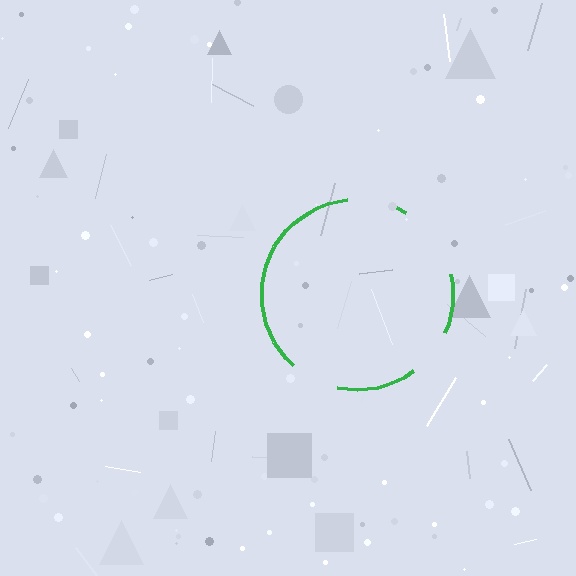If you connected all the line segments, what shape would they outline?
They would outline a circle.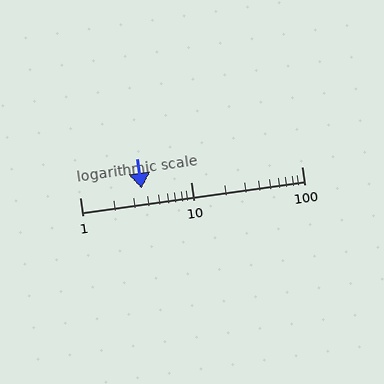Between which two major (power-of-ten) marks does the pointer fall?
The pointer is between 1 and 10.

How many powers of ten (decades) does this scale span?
The scale spans 2 decades, from 1 to 100.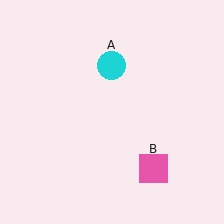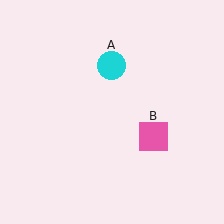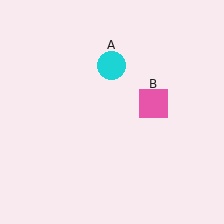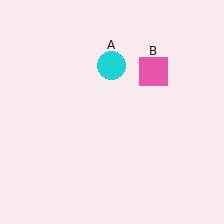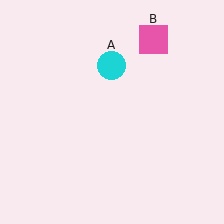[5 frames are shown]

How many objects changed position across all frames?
1 object changed position: pink square (object B).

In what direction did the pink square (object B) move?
The pink square (object B) moved up.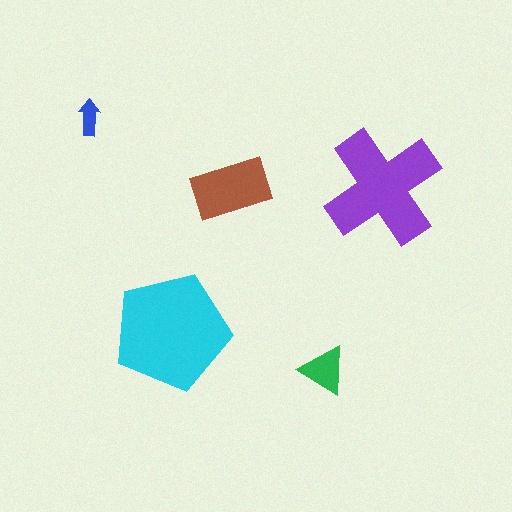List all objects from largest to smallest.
The cyan pentagon, the purple cross, the brown rectangle, the green triangle, the blue arrow.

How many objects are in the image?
There are 5 objects in the image.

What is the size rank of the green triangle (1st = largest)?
4th.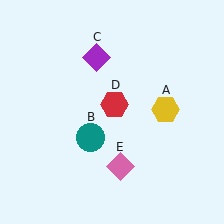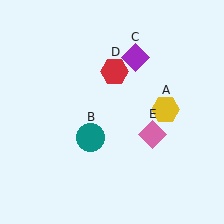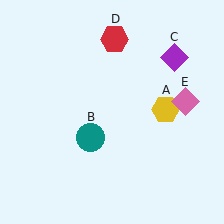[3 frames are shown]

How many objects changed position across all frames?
3 objects changed position: purple diamond (object C), red hexagon (object D), pink diamond (object E).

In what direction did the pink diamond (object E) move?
The pink diamond (object E) moved up and to the right.